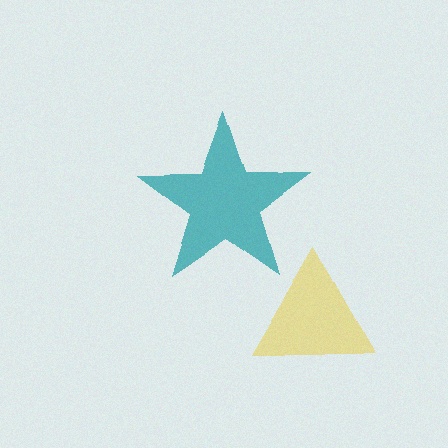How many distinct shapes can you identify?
There are 2 distinct shapes: a teal star, a yellow triangle.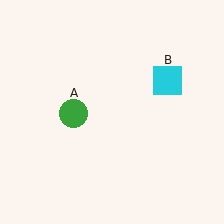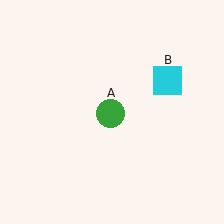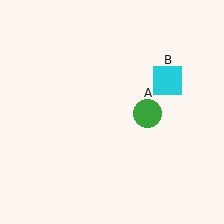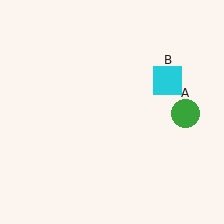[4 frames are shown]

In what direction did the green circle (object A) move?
The green circle (object A) moved right.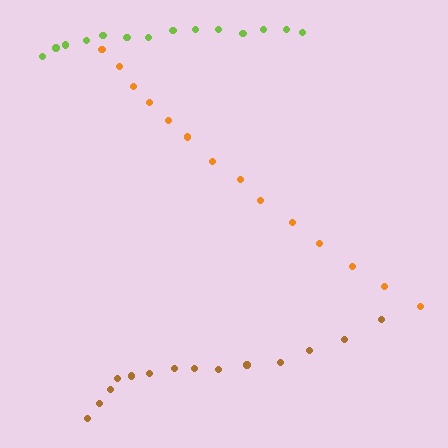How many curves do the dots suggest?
There are 3 distinct paths.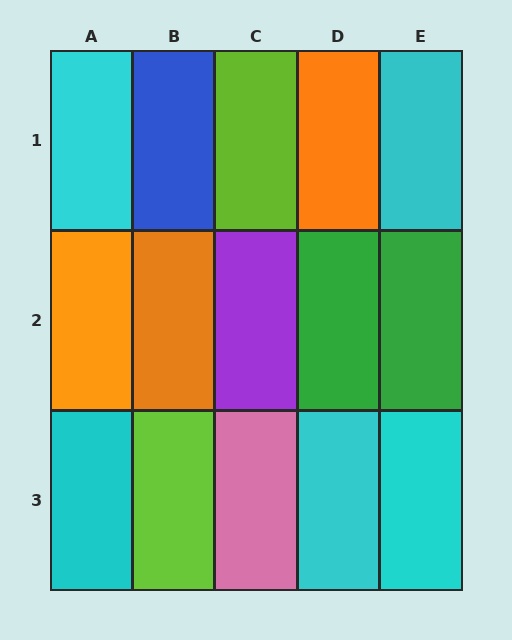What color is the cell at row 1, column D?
Orange.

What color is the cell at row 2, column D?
Green.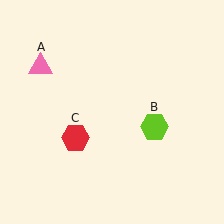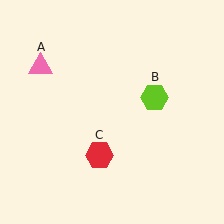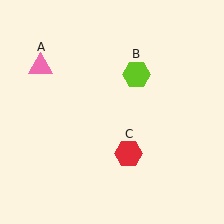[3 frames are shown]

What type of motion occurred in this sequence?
The lime hexagon (object B), red hexagon (object C) rotated counterclockwise around the center of the scene.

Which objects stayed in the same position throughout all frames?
Pink triangle (object A) remained stationary.